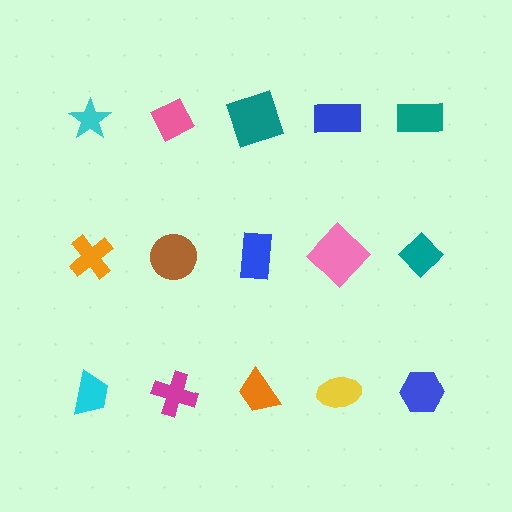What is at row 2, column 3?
A blue rectangle.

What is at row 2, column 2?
A brown circle.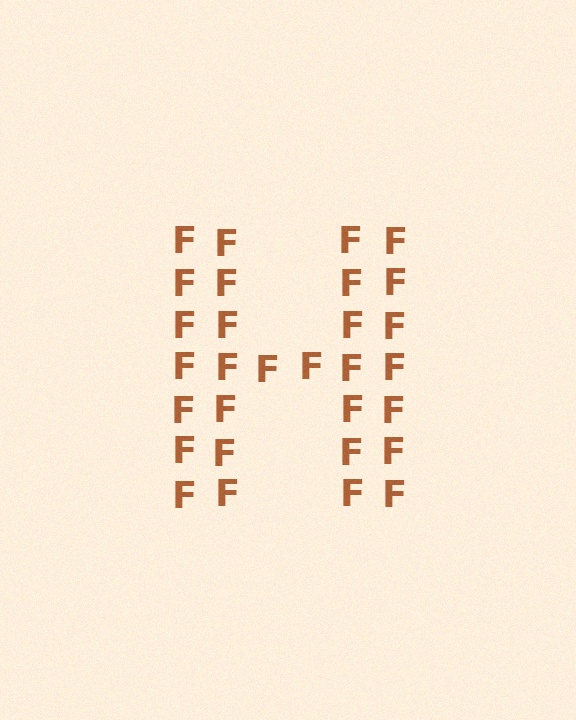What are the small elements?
The small elements are letter F's.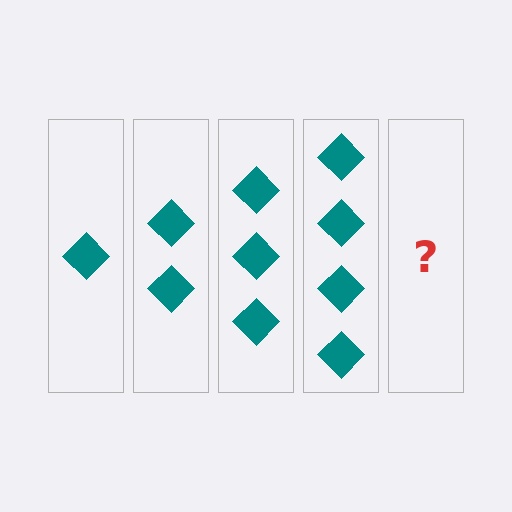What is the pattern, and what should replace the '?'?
The pattern is that each step adds one more diamond. The '?' should be 5 diamonds.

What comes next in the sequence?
The next element should be 5 diamonds.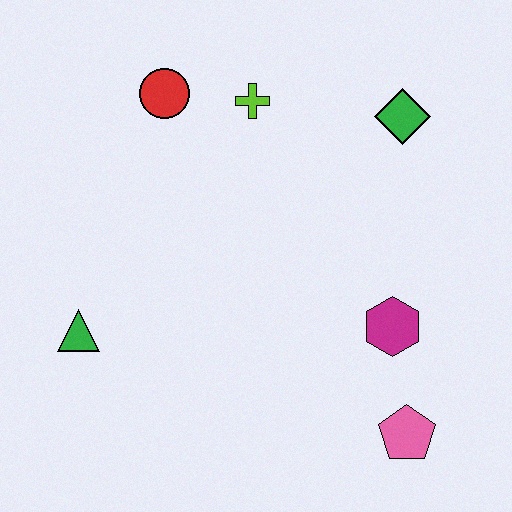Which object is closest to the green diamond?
The lime cross is closest to the green diamond.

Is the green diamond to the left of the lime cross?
No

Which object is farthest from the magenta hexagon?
The red circle is farthest from the magenta hexagon.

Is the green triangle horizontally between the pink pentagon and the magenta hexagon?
No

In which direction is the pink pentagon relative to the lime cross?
The pink pentagon is below the lime cross.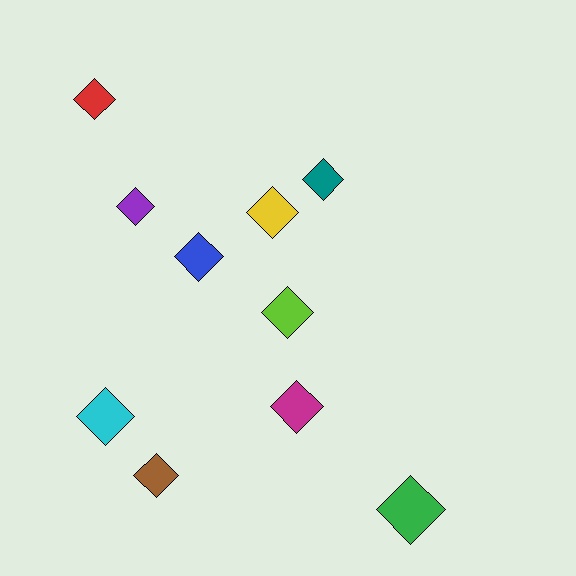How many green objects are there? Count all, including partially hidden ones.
There is 1 green object.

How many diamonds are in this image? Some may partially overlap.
There are 10 diamonds.